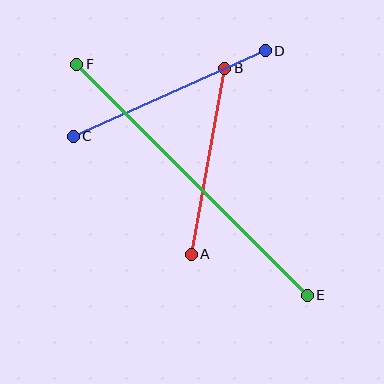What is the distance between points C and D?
The distance is approximately 210 pixels.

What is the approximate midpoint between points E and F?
The midpoint is at approximately (192, 180) pixels.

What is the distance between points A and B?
The distance is approximately 189 pixels.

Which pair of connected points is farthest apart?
Points E and F are farthest apart.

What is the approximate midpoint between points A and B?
The midpoint is at approximately (208, 161) pixels.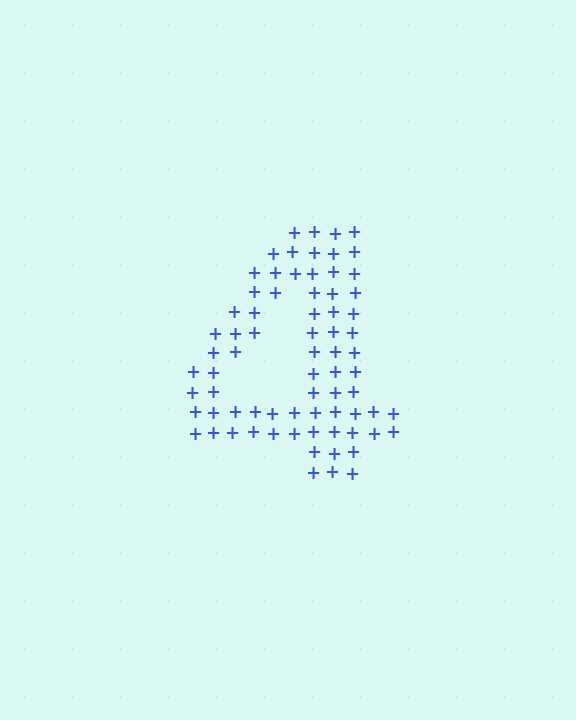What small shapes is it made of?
It is made of small plus signs.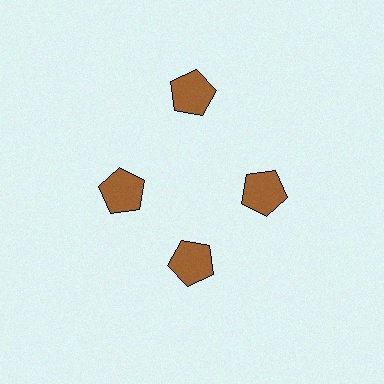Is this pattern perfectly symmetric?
No. The 4 brown pentagons are arranged in a ring, but one element near the 12 o'clock position is pushed outward from the center, breaking the 4-fold rotational symmetry.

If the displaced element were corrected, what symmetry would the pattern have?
It would have 4-fold rotational symmetry — the pattern would map onto itself every 90 degrees.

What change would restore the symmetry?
The symmetry would be restored by moving it inward, back onto the ring so that all 4 pentagons sit at equal angles and equal distance from the center.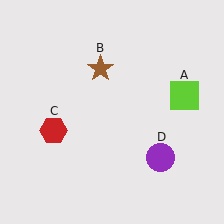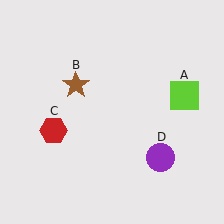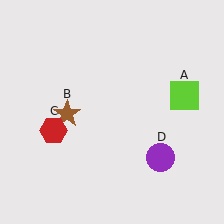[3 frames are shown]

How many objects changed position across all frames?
1 object changed position: brown star (object B).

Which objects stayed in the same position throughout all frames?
Lime square (object A) and red hexagon (object C) and purple circle (object D) remained stationary.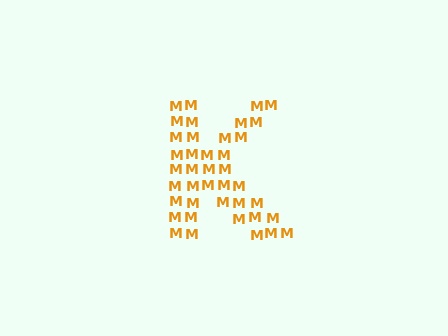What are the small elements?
The small elements are letter M's.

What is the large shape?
The large shape is the letter K.